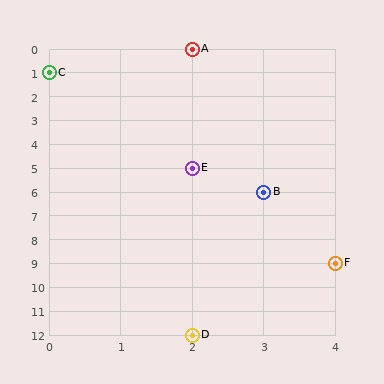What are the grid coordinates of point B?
Point B is at grid coordinates (3, 6).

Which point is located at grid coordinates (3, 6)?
Point B is at (3, 6).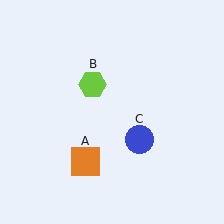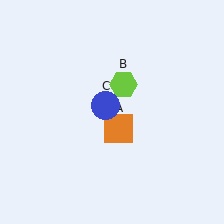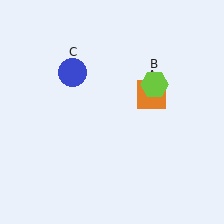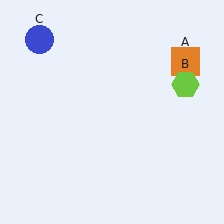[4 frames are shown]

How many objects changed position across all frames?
3 objects changed position: orange square (object A), lime hexagon (object B), blue circle (object C).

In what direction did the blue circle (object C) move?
The blue circle (object C) moved up and to the left.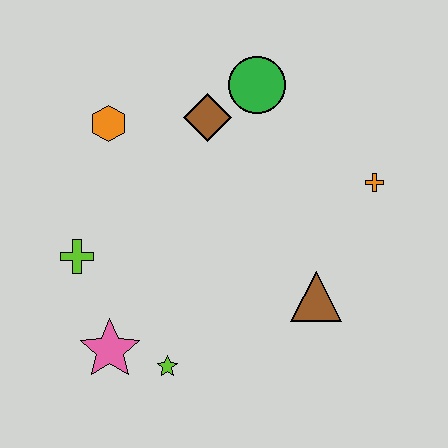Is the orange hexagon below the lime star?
No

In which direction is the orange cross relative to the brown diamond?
The orange cross is to the right of the brown diamond.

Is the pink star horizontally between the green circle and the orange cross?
No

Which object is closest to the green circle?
The brown diamond is closest to the green circle.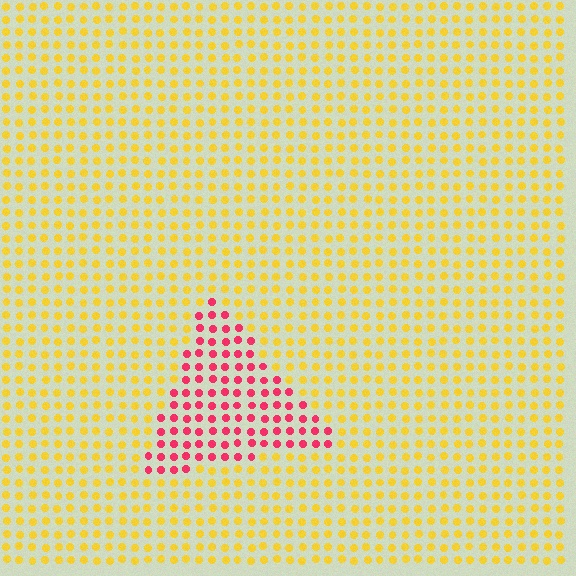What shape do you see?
I see a triangle.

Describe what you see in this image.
The image is filled with small yellow elements in a uniform arrangement. A triangle-shaped region is visible where the elements are tinted to a slightly different hue, forming a subtle color boundary.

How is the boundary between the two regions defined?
The boundary is defined purely by a slight shift in hue (about 66 degrees). Spacing, size, and orientation are identical on both sides.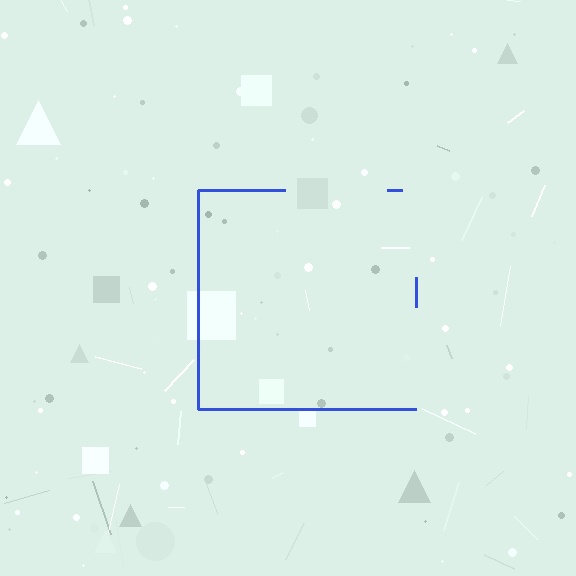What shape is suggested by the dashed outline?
The dashed outline suggests a square.